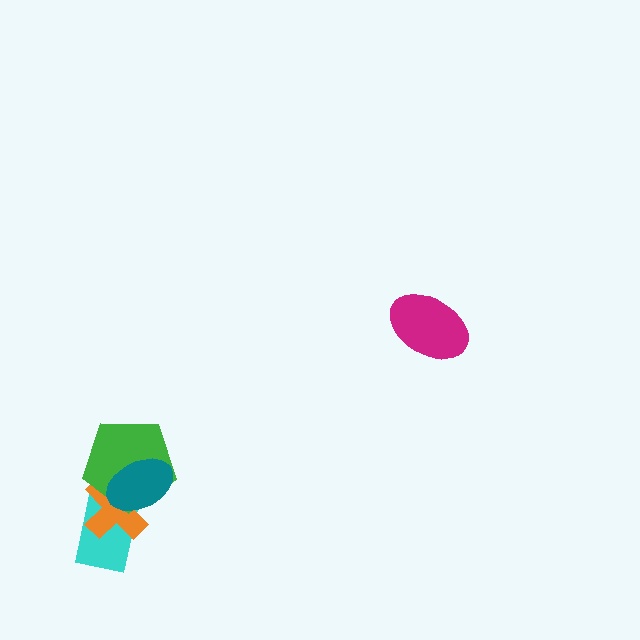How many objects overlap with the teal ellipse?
3 objects overlap with the teal ellipse.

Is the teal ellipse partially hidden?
No, no other shape covers it.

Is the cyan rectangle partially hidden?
Yes, it is partially covered by another shape.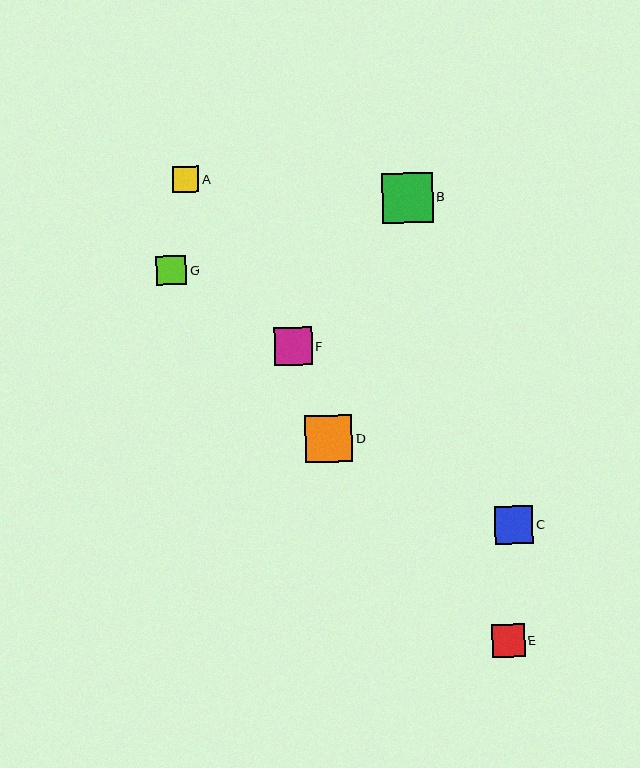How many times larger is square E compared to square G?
Square E is approximately 1.1 times the size of square G.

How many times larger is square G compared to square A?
Square G is approximately 1.1 times the size of square A.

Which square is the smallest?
Square A is the smallest with a size of approximately 26 pixels.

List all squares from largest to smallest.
From largest to smallest: B, D, C, F, E, G, A.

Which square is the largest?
Square B is the largest with a size of approximately 51 pixels.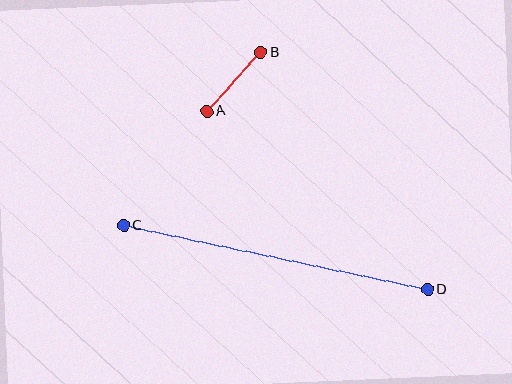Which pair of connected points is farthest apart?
Points C and D are farthest apart.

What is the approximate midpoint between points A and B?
The midpoint is at approximately (234, 82) pixels.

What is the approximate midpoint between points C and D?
The midpoint is at approximately (276, 258) pixels.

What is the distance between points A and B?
The distance is approximately 80 pixels.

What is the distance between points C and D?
The distance is approximately 310 pixels.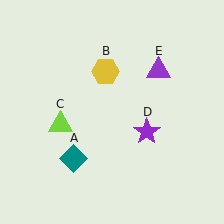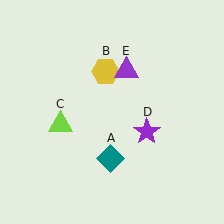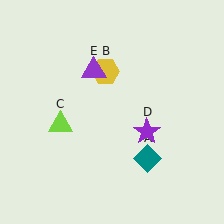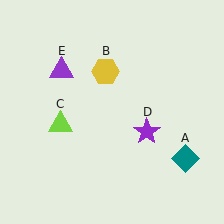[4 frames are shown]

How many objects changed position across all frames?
2 objects changed position: teal diamond (object A), purple triangle (object E).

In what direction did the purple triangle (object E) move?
The purple triangle (object E) moved left.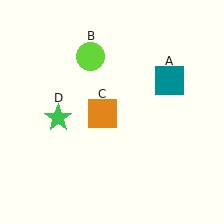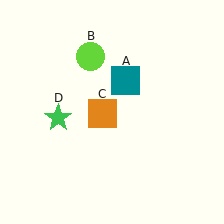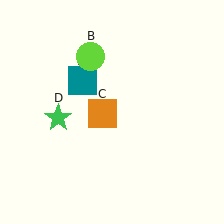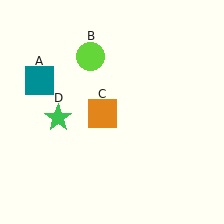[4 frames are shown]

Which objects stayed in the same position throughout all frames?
Lime circle (object B) and orange square (object C) and green star (object D) remained stationary.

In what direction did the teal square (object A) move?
The teal square (object A) moved left.